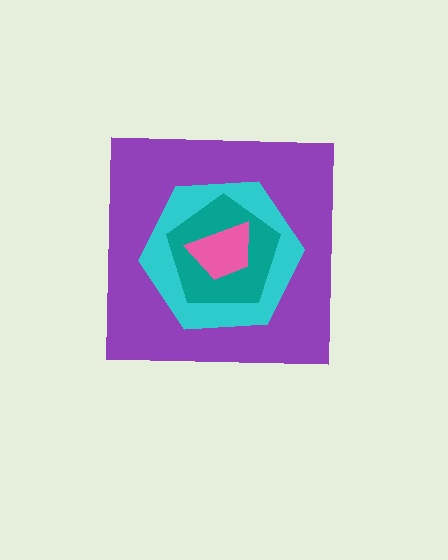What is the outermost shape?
The purple square.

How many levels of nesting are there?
4.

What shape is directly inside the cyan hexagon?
The teal pentagon.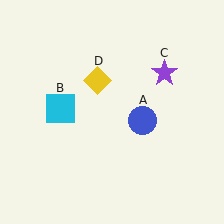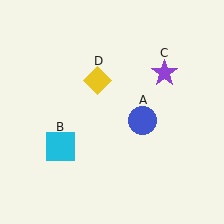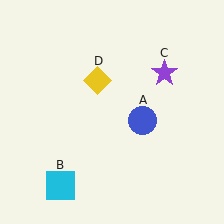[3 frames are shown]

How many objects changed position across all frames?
1 object changed position: cyan square (object B).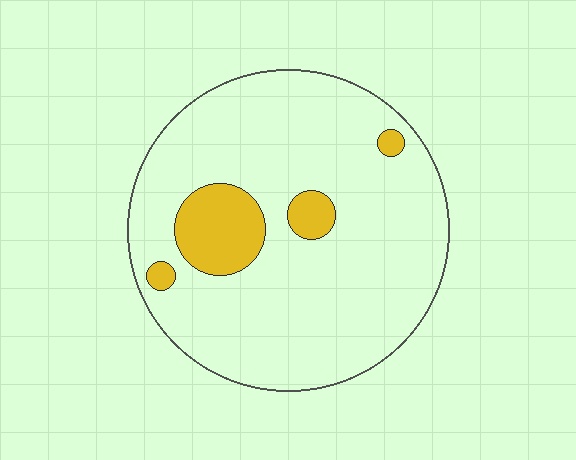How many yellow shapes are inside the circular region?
4.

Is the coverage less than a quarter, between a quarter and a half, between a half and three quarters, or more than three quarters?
Less than a quarter.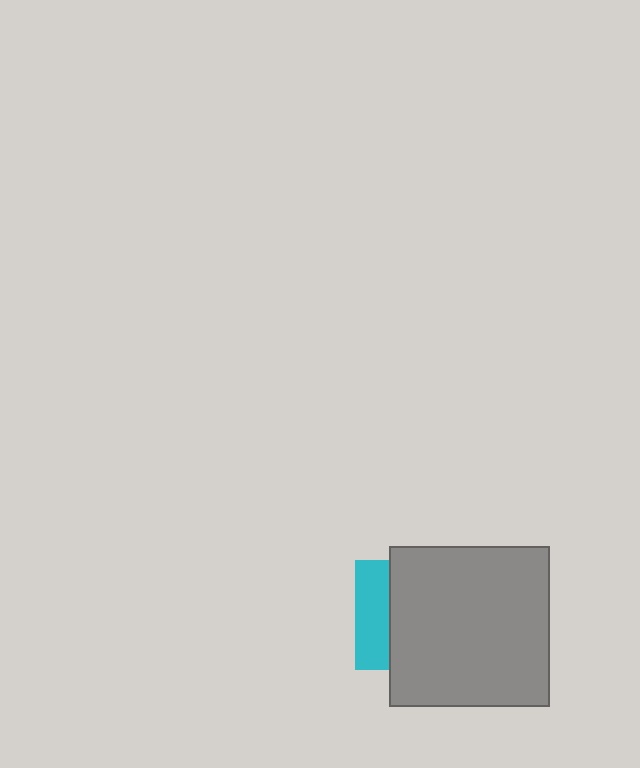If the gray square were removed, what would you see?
You would see the complete cyan square.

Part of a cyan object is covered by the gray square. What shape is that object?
It is a square.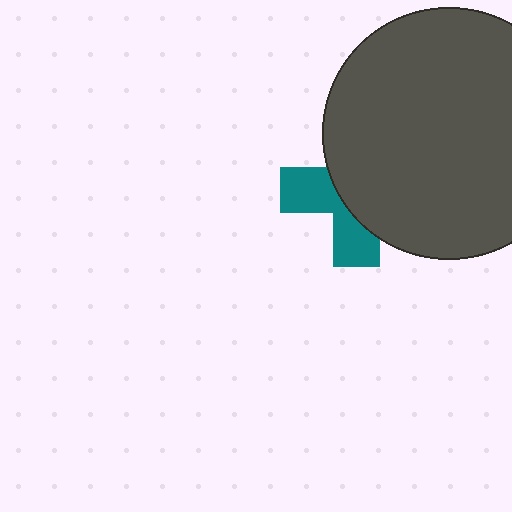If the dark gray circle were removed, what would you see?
You would see the complete teal cross.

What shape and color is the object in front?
The object in front is a dark gray circle.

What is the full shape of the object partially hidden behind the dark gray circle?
The partially hidden object is a teal cross.